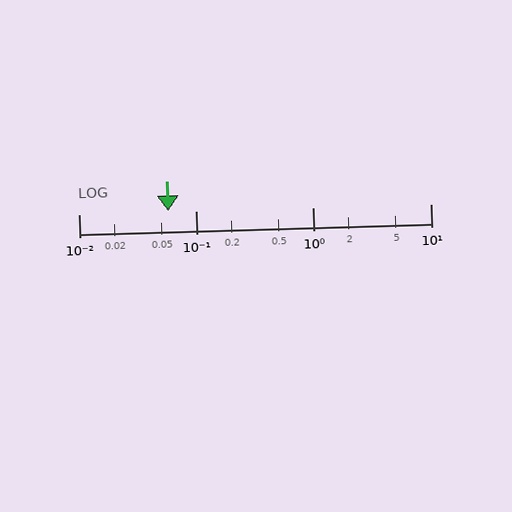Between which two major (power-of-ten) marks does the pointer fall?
The pointer is between 0.01 and 0.1.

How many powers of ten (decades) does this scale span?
The scale spans 3 decades, from 0.01 to 10.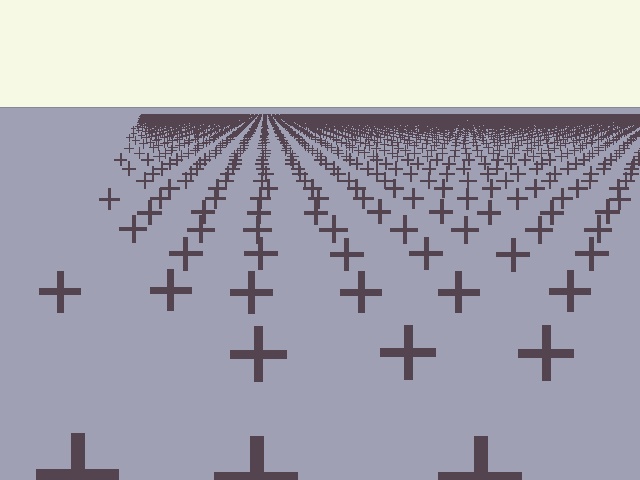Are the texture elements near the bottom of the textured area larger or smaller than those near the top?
Larger. Near the bottom, elements are closer to the viewer and appear at a bigger on-screen size.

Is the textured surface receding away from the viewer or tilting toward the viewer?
The surface is receding away from the viewer. Texture elements get smaller and denser toward the top.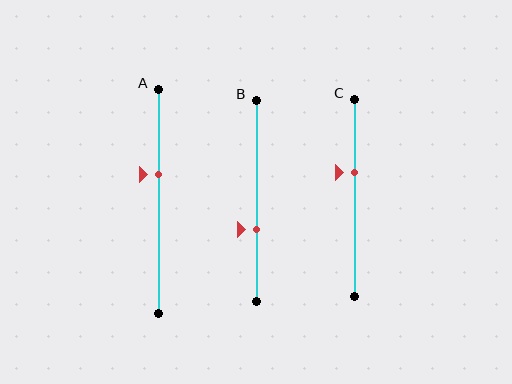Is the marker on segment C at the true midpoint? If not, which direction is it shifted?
No, the marker on segment C is shifted upward by about 13% of the segment length.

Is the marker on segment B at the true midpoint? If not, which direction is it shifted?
No, the marker on segment B is shifted downward by about 14% of the segment length.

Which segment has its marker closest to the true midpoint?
Segment A has its marker closest to the true midpoint.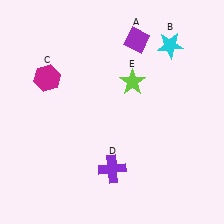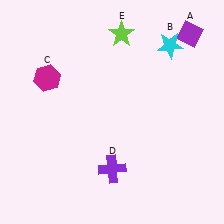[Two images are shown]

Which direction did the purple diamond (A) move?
The purple diamond (A) moved right.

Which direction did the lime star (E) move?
The lime star (E) moved up.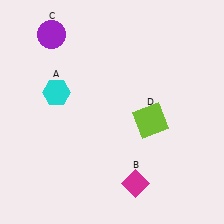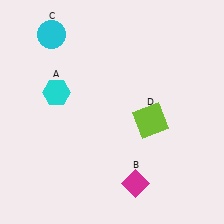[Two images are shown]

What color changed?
The circle (C) changed from purple in Image 1 to cyan in Image 2.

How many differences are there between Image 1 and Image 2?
There is 1 difference between the two images.